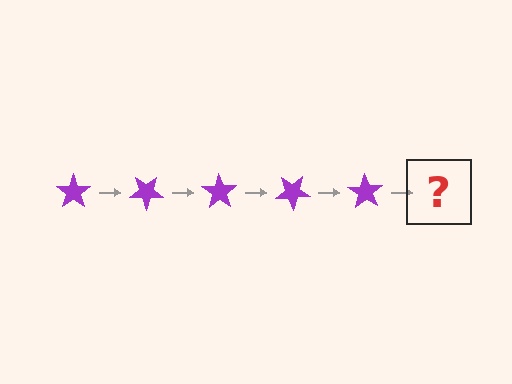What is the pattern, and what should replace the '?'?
The pattern is that the star rotates 35 degrees each step. The '?' should be a purple star rotated 175 degrees.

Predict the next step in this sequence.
The next step is a purple star rotated 175 degrees.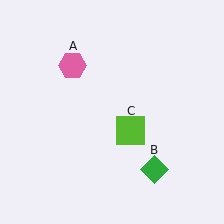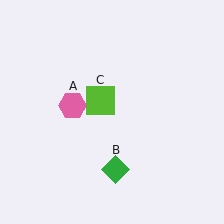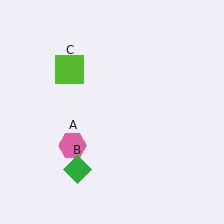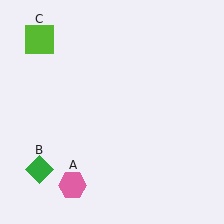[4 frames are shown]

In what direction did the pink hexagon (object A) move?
The pink hexagon (object A) moved down.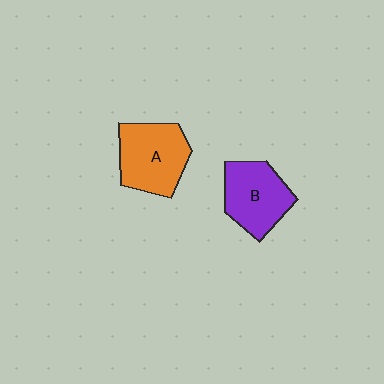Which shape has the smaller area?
Shape B (purple).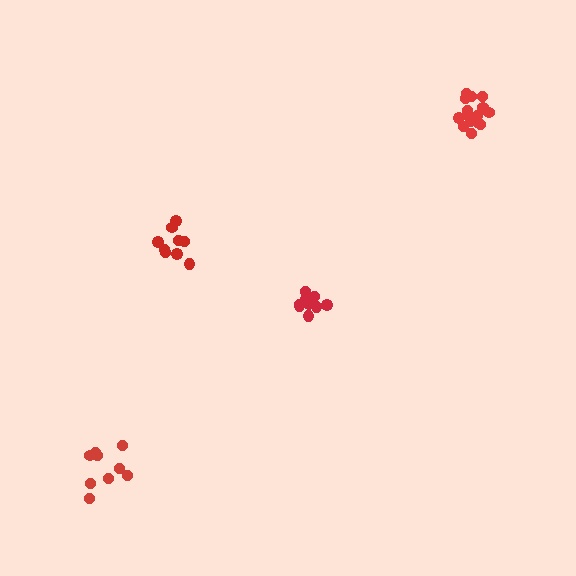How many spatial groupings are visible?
There are 4 spatial groupings.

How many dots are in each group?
Group 1: 9 dots, Group 2: 10 dots, Group 3: 9 dots, Group 4: 15 dots (43 total).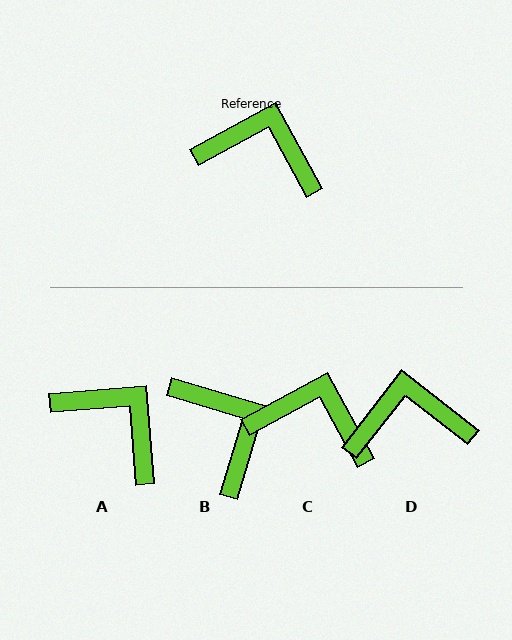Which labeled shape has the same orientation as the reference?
C.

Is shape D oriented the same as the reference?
No, it is off by about 23 degrees.